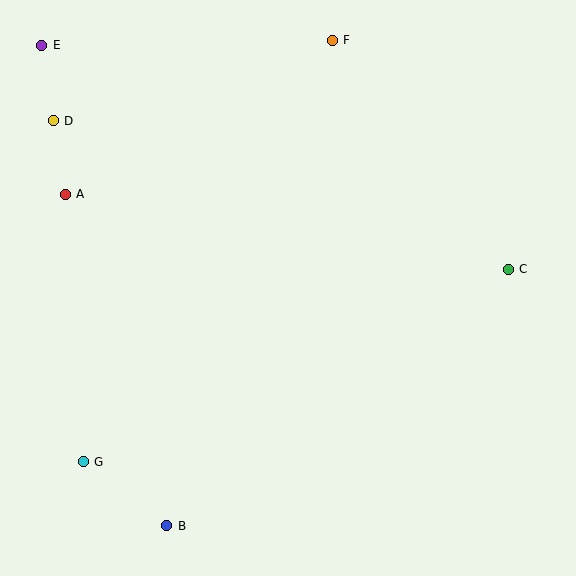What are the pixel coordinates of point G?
Point G is at (83, 462).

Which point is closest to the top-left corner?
Point E is closest to the top-left corner.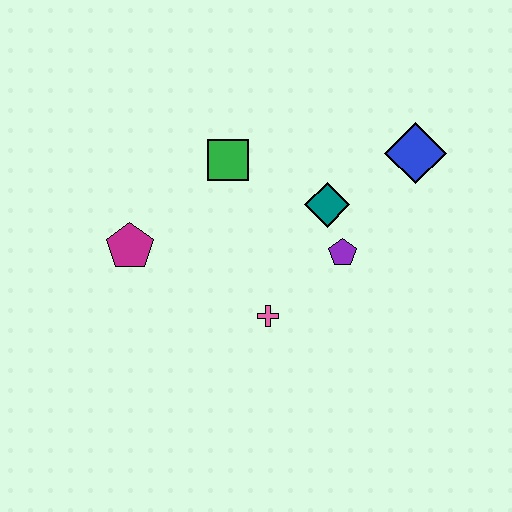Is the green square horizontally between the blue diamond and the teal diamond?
No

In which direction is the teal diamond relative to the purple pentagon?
The teal diamond is above the purple pentagon.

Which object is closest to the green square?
The teal diamond is closest to the green square.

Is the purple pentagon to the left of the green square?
No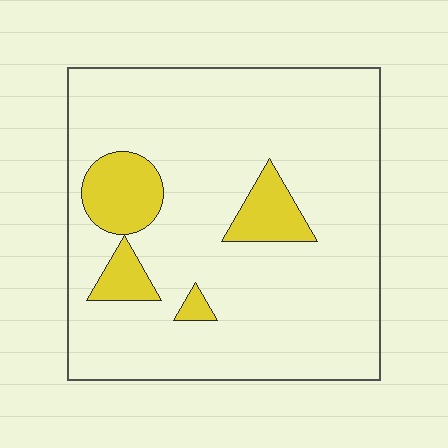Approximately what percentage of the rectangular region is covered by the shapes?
Approximately 15%.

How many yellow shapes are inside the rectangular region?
4.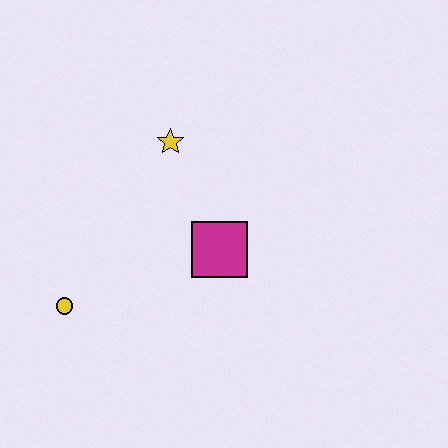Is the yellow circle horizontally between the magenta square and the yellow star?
No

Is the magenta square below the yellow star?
Yes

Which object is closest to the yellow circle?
The magenta square is closest to the yellow circle.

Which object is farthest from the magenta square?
The yellow circle is farthest from the magenta square.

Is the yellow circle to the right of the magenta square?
No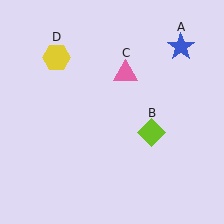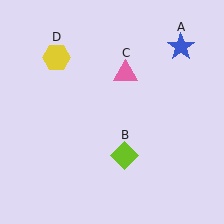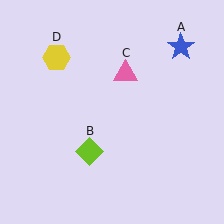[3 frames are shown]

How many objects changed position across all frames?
1 object changed position: lime diamond (object B).